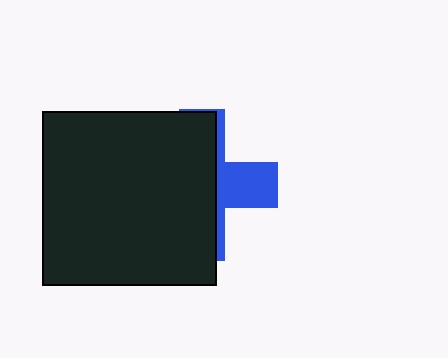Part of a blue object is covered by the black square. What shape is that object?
It is a cross.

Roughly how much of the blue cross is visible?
A small part of it is visible (roughly 31%).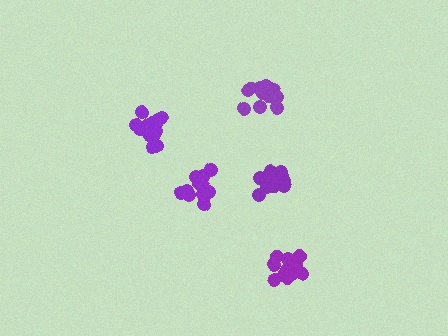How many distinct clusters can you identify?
There are 5 distinct clusters.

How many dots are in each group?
Group 1: 15 dots, Group 2: 14 dots, Group 3: 14 dots, Group 4: 15 dots, Group 5: 18 dots (76 total).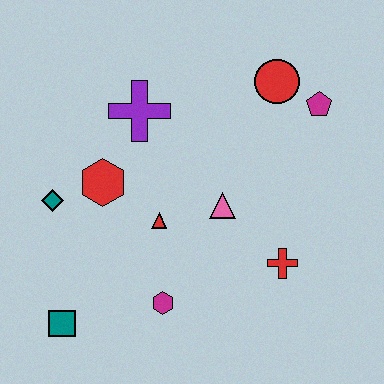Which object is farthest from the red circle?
The teal square is farthest from the red circle.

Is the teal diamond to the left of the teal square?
Yes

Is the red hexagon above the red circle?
No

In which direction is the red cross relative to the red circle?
The red cross is below the red circle.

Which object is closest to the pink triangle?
The red triangle is closest to the pink triangle.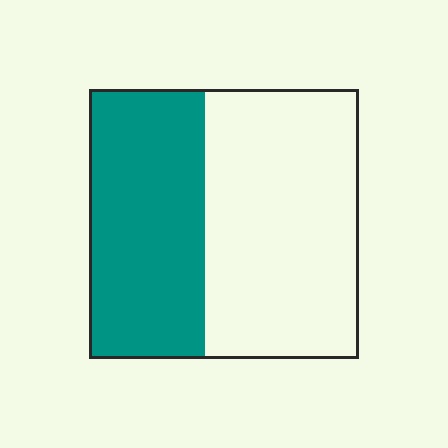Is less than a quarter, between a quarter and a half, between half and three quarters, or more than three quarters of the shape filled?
Between a quarter and a half.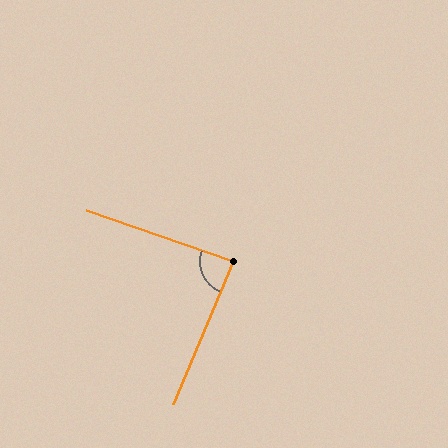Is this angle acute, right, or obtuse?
It is approximately a right angle.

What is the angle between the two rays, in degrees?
Approximately 86 degrees.